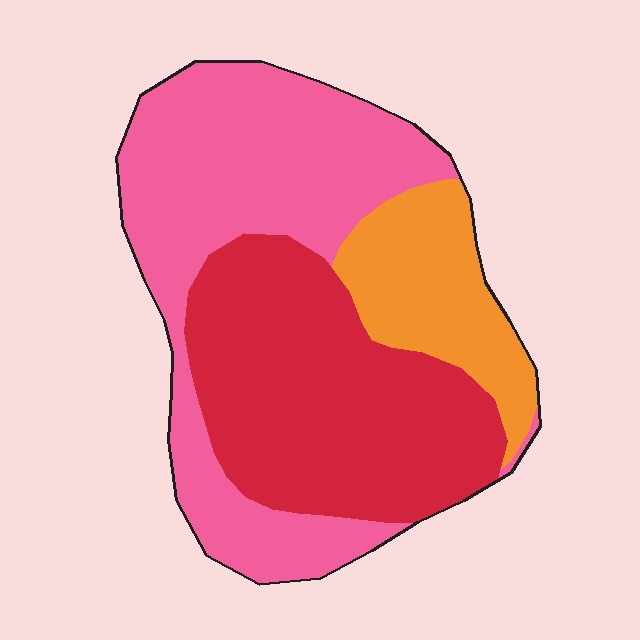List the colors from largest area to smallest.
From largest to smallest: pink, red, orange.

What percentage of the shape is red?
Red covers around 40% of the shape.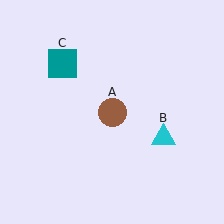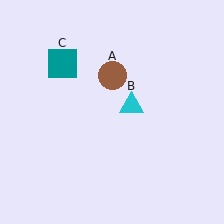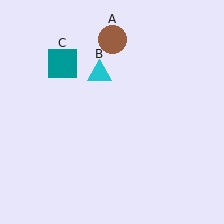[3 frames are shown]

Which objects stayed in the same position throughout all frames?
Teal square (object C) remained stationary.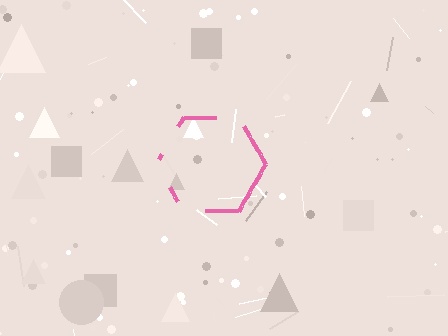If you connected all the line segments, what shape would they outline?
They would outline a hexagon.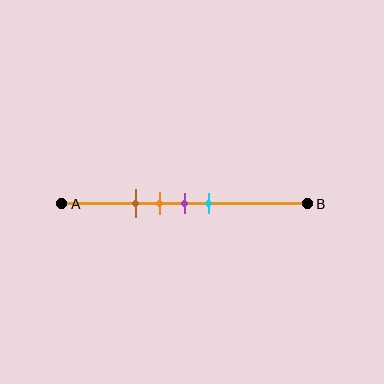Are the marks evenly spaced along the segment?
Yes, the marks are approximately evenly spaced.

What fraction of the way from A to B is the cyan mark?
The cyan mark is approximately 60% (0.6) of the way from A to B.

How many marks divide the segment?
There are 4 marks dividing the segment.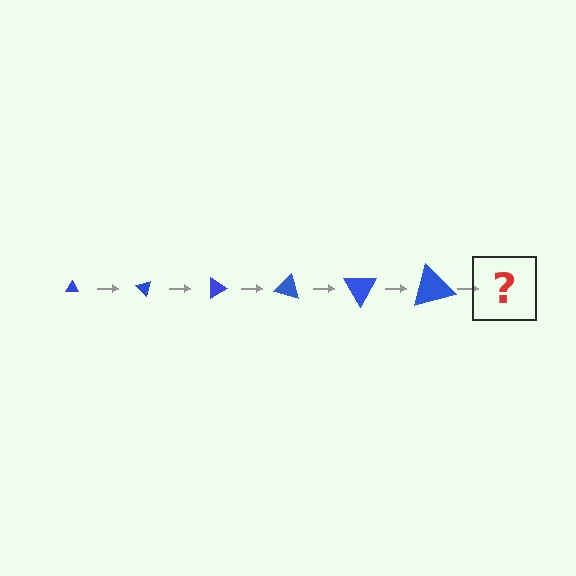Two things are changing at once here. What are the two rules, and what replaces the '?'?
The two rules are that the triangle grows larger each step and it rotates 45 degrees each step. The '?' should be a triangle, larger than the previous one and rotated 270 degrees from the start.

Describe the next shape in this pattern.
It should be a triangle, larger than the previous one and rotated 270 degrees from the start.